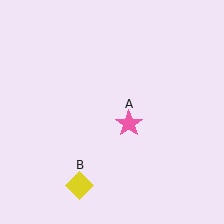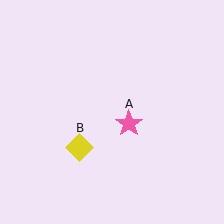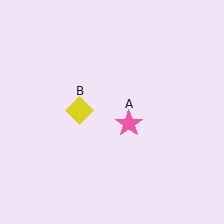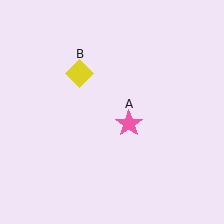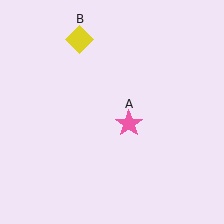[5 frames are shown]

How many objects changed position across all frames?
1 object changed position: yellow diamond (object B).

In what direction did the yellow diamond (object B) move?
The yellow diamond (object B) moved up.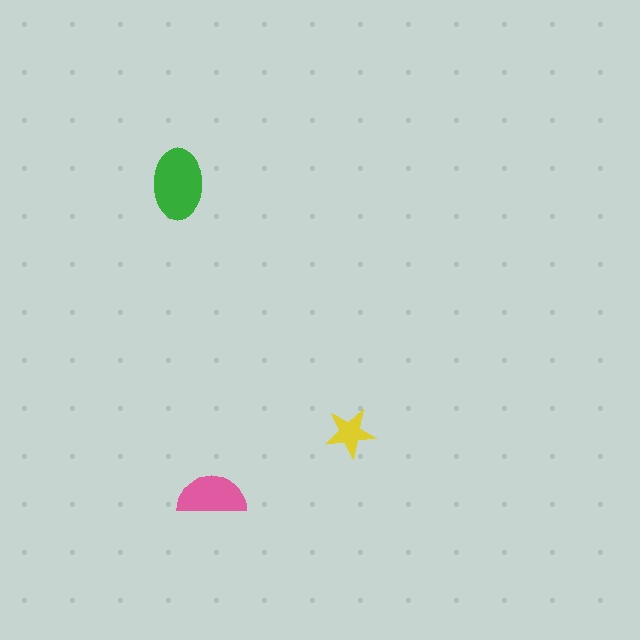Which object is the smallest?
The yellow star.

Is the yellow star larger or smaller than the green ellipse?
Smaller.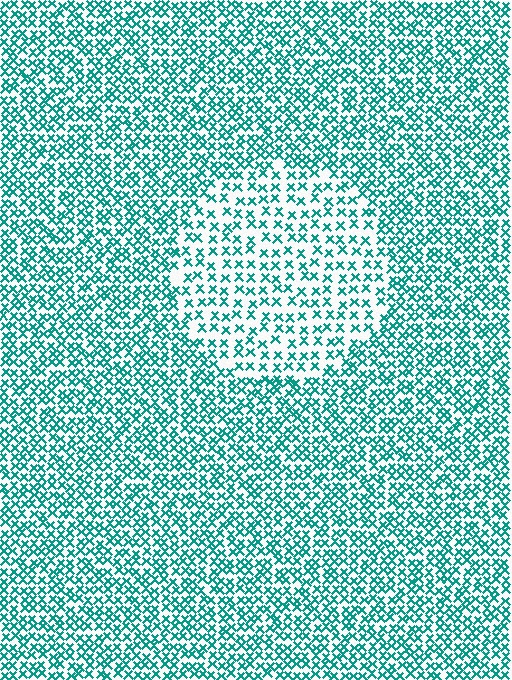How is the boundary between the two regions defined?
The boundary is defined by a change in element density (approximately 1.9x ratio). All elements are the same color, size, and shape.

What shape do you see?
I see a circle.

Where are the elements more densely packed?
The elements are more densely packed outside the circle boundary.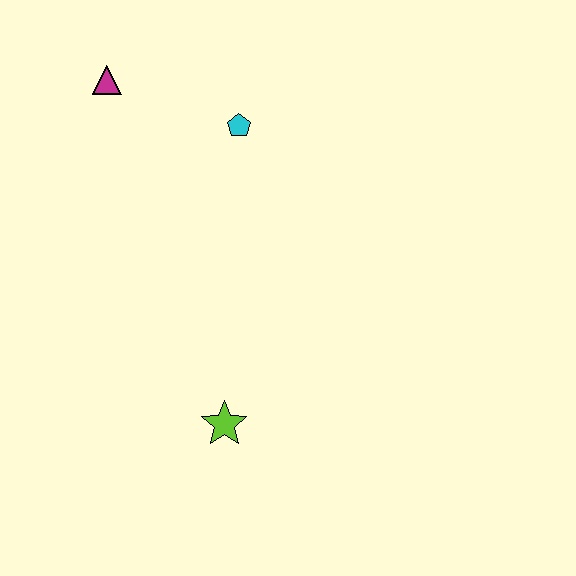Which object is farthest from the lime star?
The magenta triangle is farthest from the lime star.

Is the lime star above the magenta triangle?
No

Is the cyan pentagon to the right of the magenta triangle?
Yes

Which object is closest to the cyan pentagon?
The magenta triangle is closest to the cyan pentagon.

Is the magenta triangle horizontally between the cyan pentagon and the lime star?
No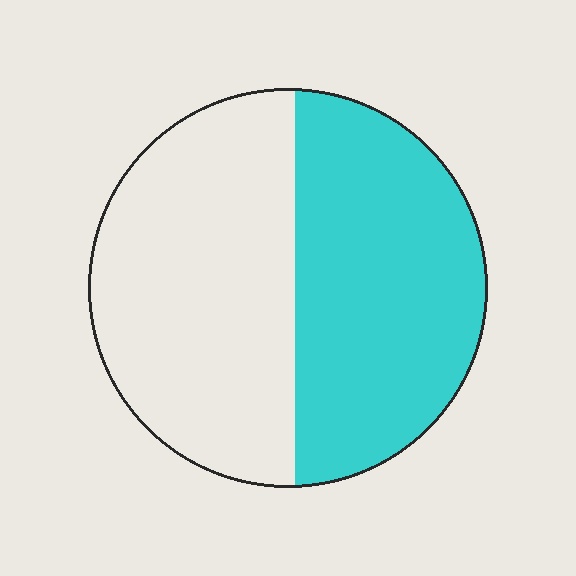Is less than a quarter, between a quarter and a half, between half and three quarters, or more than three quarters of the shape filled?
Between a quarter and a half.